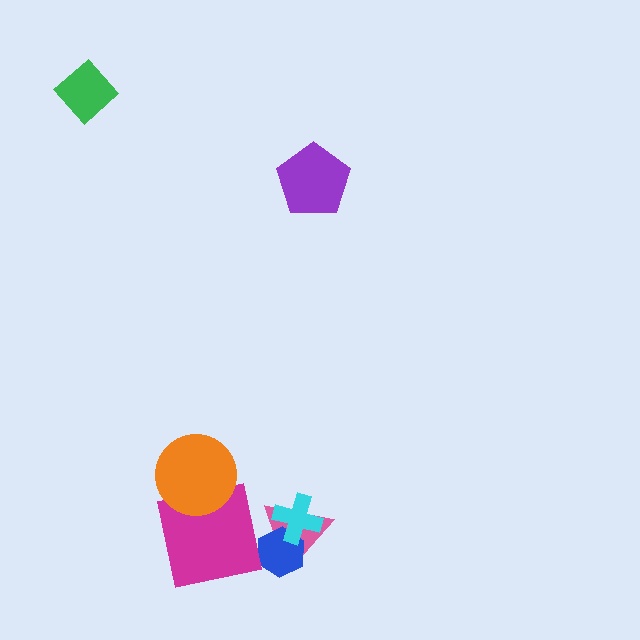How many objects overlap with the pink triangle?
2 objects overlap with the pink triangle.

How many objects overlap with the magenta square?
1 object overlaps with the magenta square.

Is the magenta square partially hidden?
Yes, it is partially covered by another shape.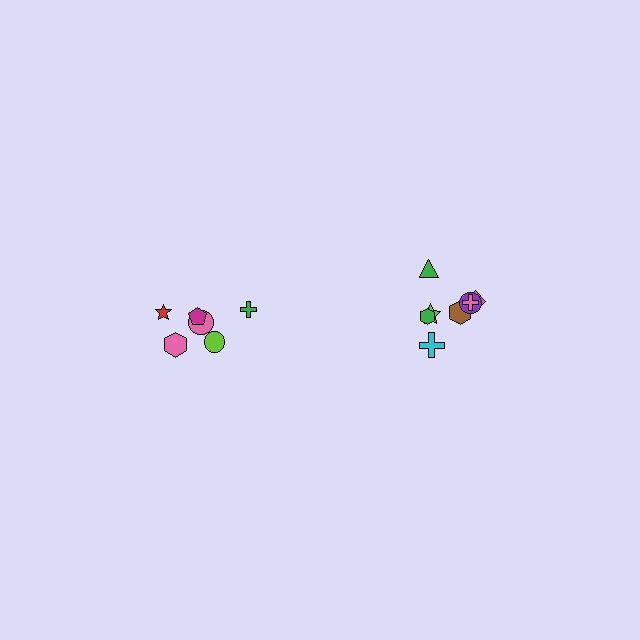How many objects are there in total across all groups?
There are 14 objects.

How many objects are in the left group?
There are 6 objects.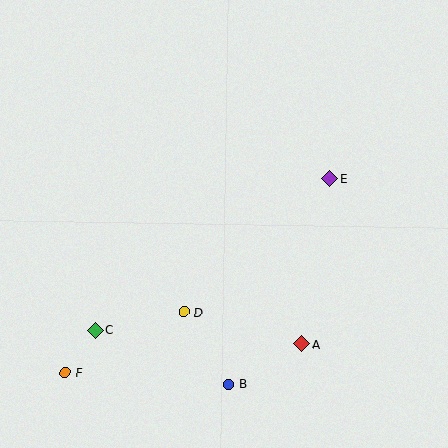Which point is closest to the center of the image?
Point D at (184, 312) is closest to the center.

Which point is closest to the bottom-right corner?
Point A is closest to the bottom-right corner.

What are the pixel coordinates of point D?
Point D is at (184, 312).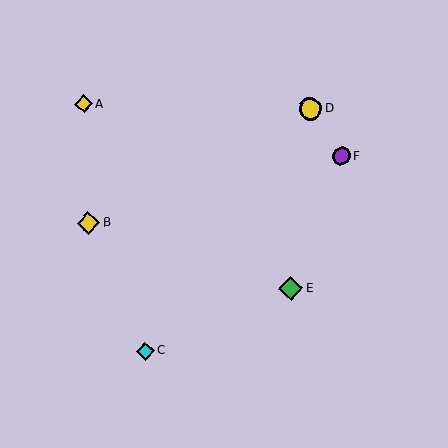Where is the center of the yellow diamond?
The center of the yellow diamond is at (83, 104).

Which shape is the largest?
The green diamond (labeled E) is the largest.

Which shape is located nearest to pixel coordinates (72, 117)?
The yellow diamond (labeled A) at (83, 104) is nearest to that location.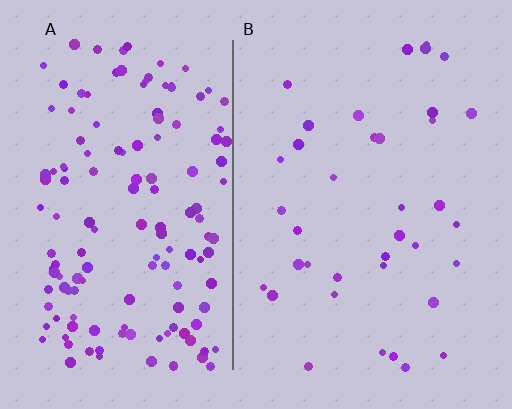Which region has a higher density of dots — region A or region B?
A (the left).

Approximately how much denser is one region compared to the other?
Approximately 4.0× — region A over region B.